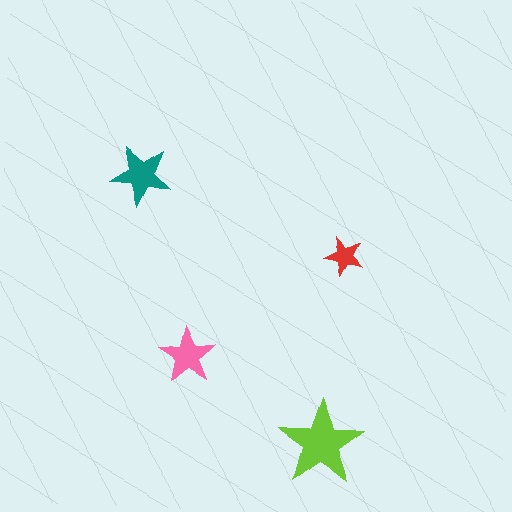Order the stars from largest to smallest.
the lime one, the teal one, the pink one, the red one.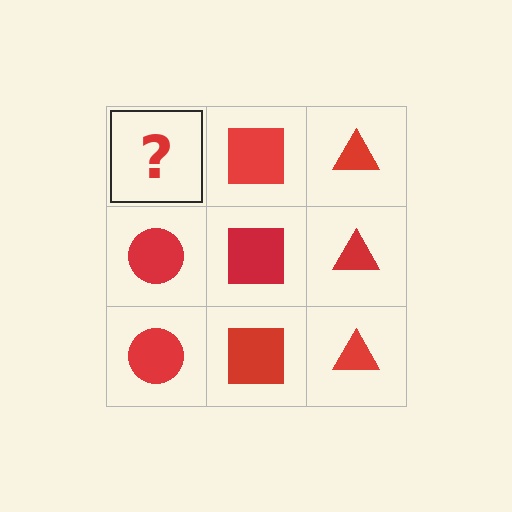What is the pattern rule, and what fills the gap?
The rule is that each column has a consistent shape. The gap should be filled with a red circle.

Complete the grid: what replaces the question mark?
The question mark should be replaced with a red circle.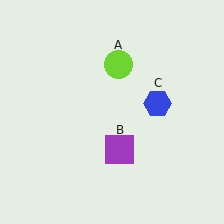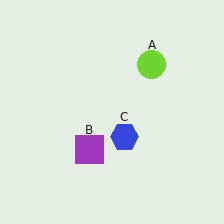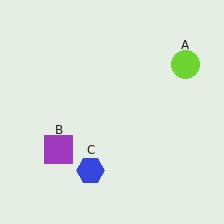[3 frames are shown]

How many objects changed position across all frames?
3 objects changed position: lime circle (object A), purple square (object B), blue hexagon (object C).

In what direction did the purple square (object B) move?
The purple square (object B) moved left.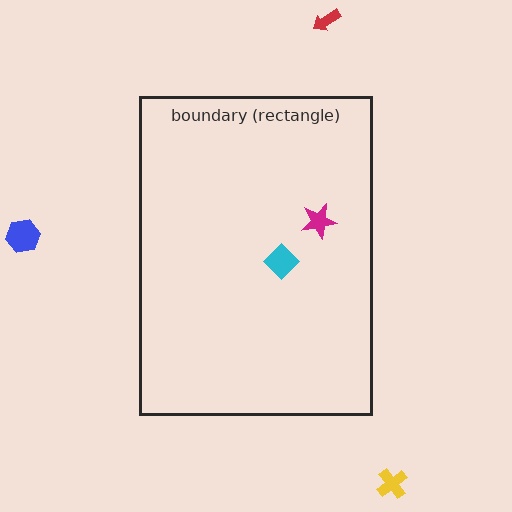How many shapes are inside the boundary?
2 inside, 3 outside.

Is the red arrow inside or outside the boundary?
Outside.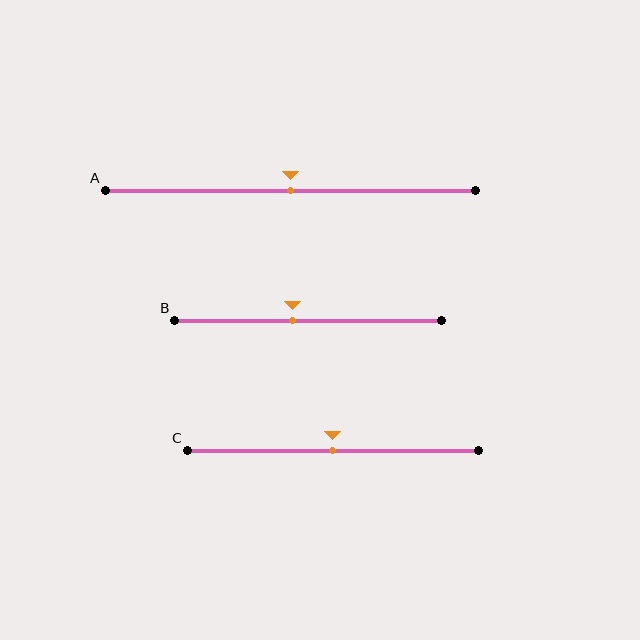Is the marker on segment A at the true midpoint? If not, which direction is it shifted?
Yes, the marker on segment A is at the true midpoint.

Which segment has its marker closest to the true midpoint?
Segment A has its marker closest to the true midpoint.